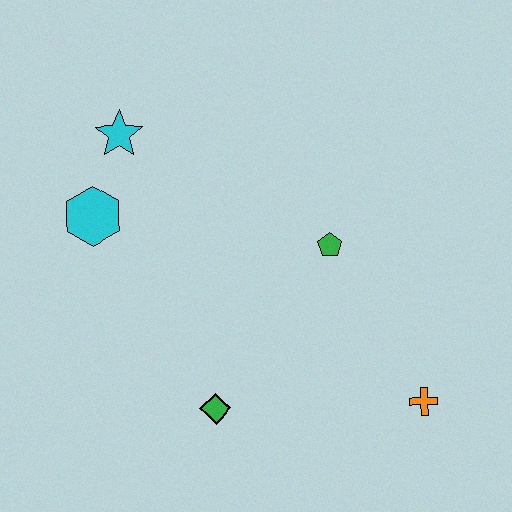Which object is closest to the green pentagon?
The orange cross is closest to the green pentagon.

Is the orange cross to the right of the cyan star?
Yes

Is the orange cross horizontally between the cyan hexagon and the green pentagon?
No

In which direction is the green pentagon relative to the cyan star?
The green pentagon is to the right of the cyan star.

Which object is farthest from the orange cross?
The cyan star is farthest from the orange cross.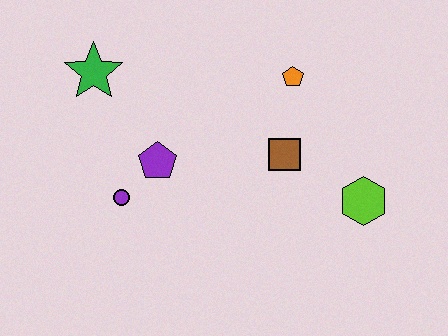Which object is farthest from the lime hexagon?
The green star is farthest from the lime hexagon.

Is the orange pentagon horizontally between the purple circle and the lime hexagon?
Yes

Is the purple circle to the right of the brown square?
No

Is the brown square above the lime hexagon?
Yes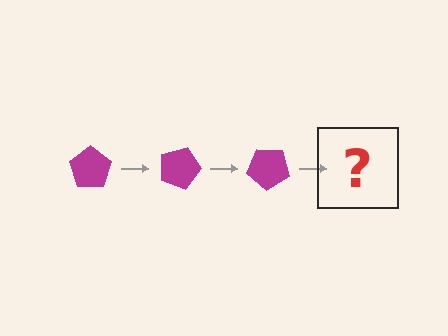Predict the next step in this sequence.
The next step is a magenta pentagon rotated 60 degrees.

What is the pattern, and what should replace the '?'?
The pattern is that the pentagon rotates 20 degrees each step. The '?' should be a magenta pentagon rotated 60 degrees.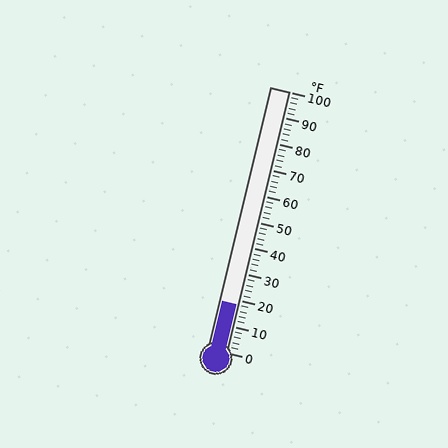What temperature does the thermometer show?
The thermometer shows approximately 18°F.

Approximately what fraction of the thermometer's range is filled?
The thermometer is filled to approximately 20% of its range.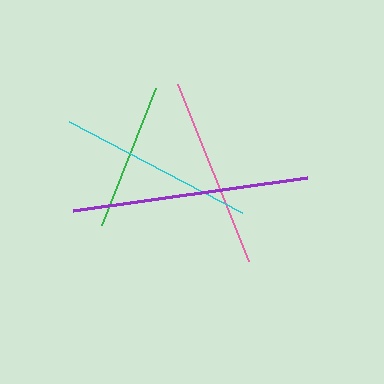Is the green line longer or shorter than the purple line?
The purple line is longer than the green line.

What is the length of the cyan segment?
The cyan segment is approximately 196 pixels long.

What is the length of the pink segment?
The pink segment is approximately 191 pixels long.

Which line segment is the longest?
The purple line is the longest at approximately 236 pixels.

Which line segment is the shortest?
The green line is the shortest at approximately 147 pixels.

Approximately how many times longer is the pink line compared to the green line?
The pink line is approximately 1.3 times the length of the green line.